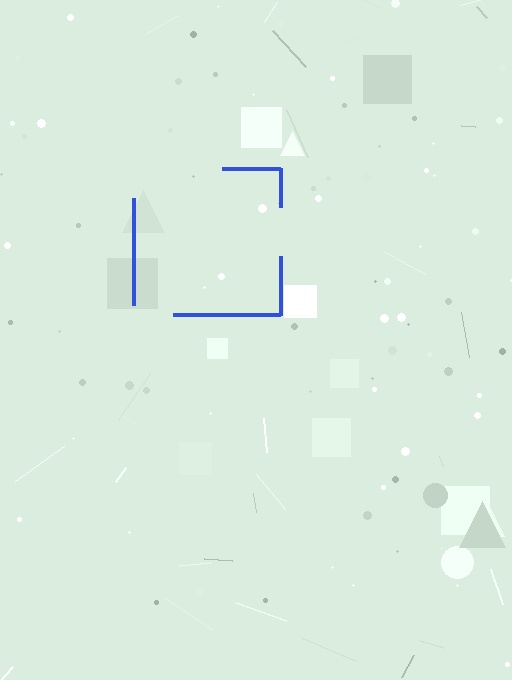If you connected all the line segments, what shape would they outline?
They would outline a square.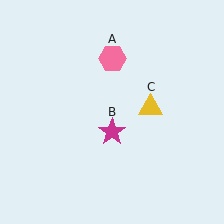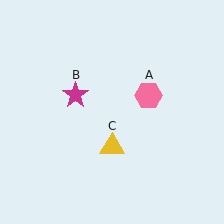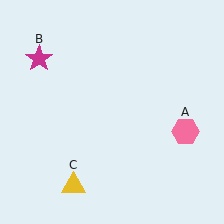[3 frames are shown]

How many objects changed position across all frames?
3 objects changed position: pink hexagon (object A), magenta star (object B), yellow triangle (object C).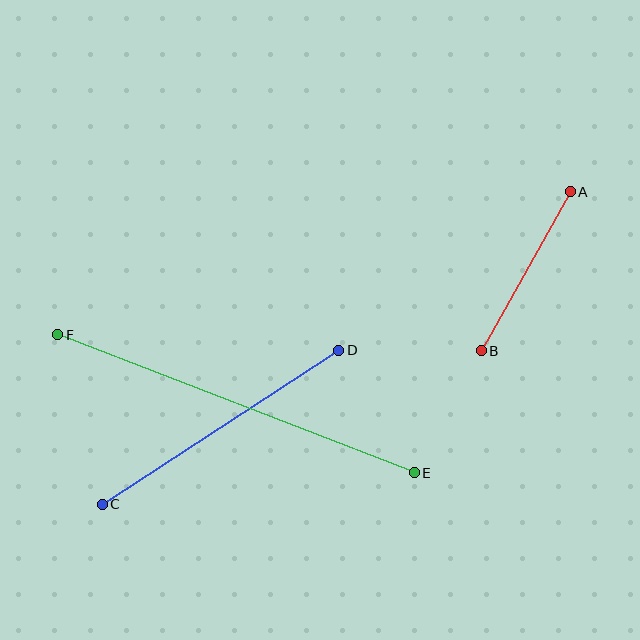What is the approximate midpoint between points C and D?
The midpoint is at approximately (221, 427) pixels.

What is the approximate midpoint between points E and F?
The midpoint is at approximately (236, 404) pixels.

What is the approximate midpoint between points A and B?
The midpoint is at approximately (526, 271) pixels.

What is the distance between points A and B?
The distance is approximately 182 pixels.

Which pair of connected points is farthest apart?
Points E and F are farthest apart.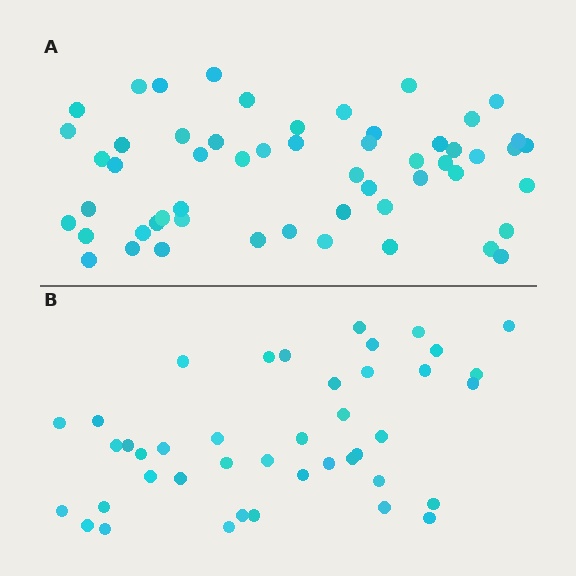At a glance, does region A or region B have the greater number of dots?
Region A (the top region) has more dots.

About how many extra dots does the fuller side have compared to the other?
Region A has approximately 15 more dots than region B.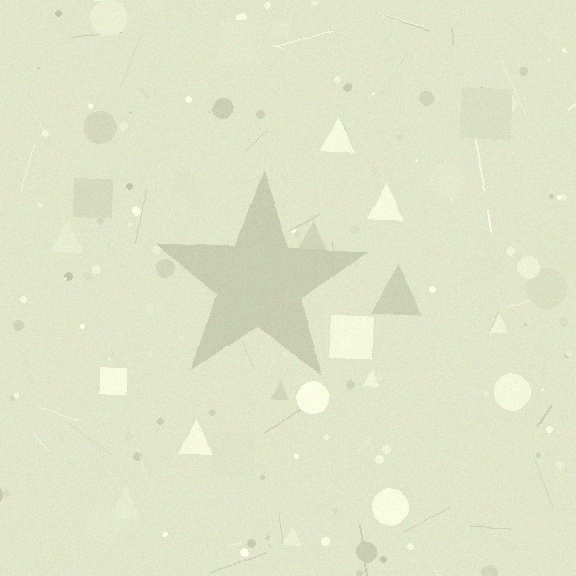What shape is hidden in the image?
A star is hidden in the image.